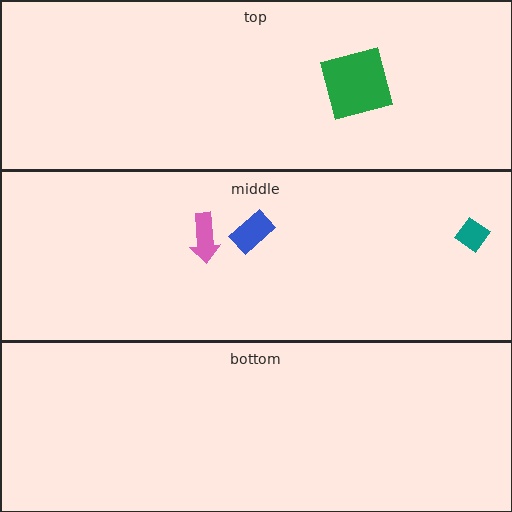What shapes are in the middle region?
The blue rectangle, the teal diamond, the pink arrow.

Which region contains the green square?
The top region.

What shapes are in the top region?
The green square.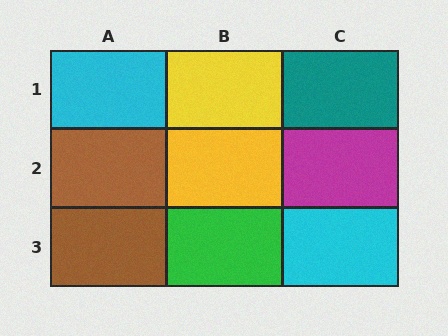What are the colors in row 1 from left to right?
Cyan, yellow, teal.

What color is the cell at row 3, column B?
Green.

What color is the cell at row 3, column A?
Brown.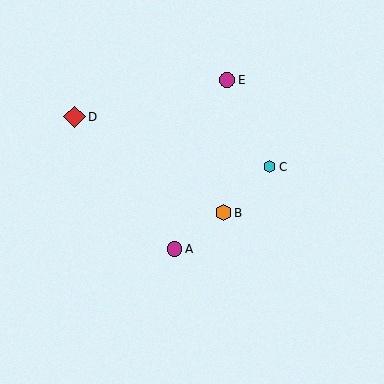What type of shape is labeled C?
Shape C is a cyan hexagon.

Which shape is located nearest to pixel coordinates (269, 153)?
The cyan hexagon (labeled C) at (270, 167) is nearest to that location.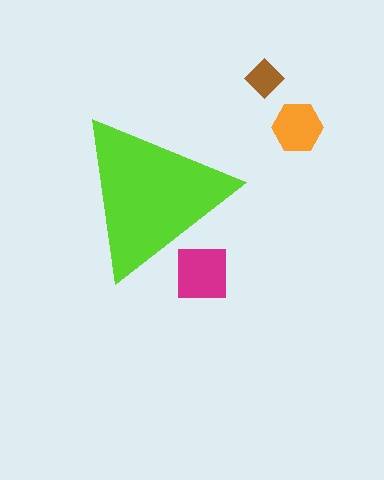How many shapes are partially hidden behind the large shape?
1 shape is partially hidden.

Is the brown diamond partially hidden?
No, the brown diamond is fully visible.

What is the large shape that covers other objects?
A lime triangle.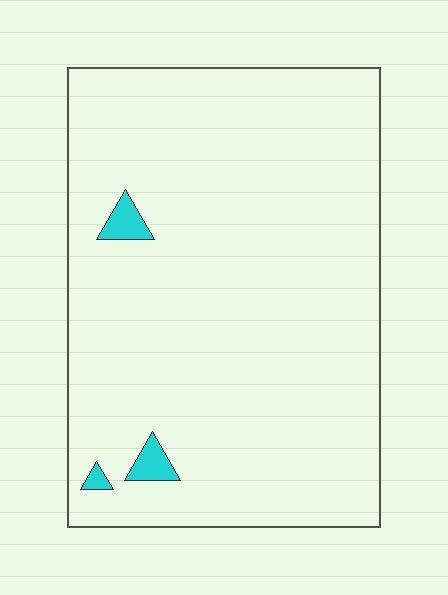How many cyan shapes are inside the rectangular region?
3.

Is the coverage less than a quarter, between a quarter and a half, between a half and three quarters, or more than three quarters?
Less than a quarter.